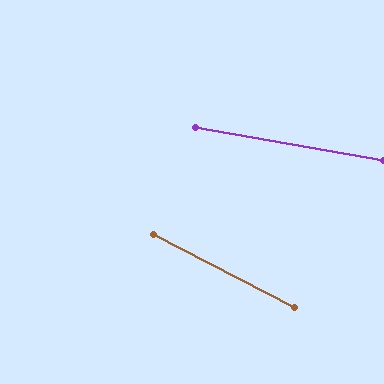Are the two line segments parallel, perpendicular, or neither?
Neither parallel nor perpendicular — they differ by about 18°.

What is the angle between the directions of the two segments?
Approximately 18 degrees.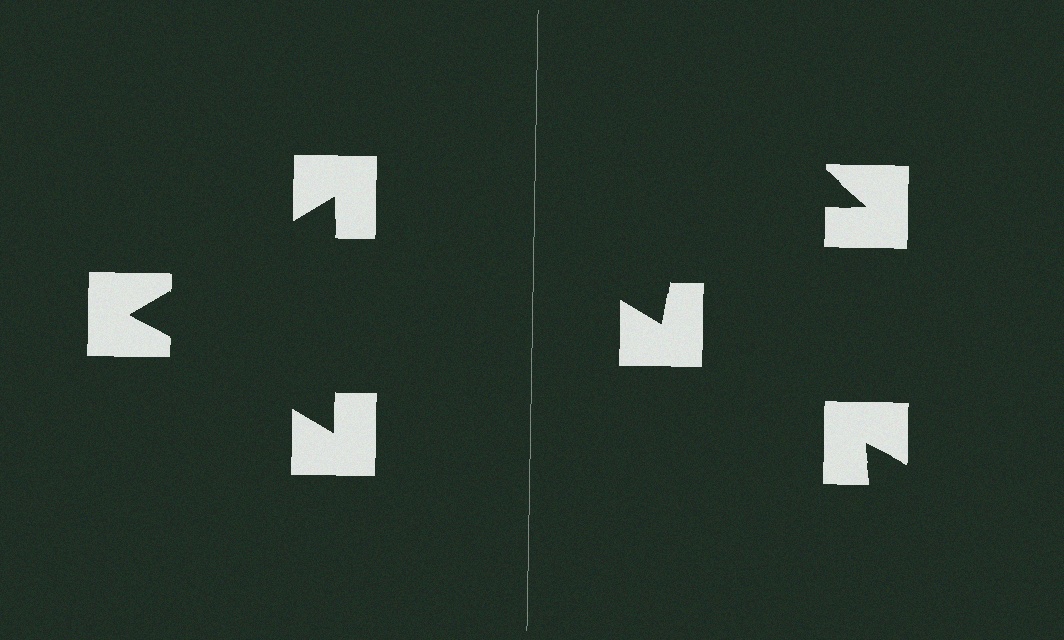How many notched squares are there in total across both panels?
6 — 3 on each side.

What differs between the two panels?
The notched squares are positioned identically on both sides; only the wedge orientations differ. On the left they align to a triangle; on the right they are misaligned.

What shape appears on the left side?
An illusory triangle.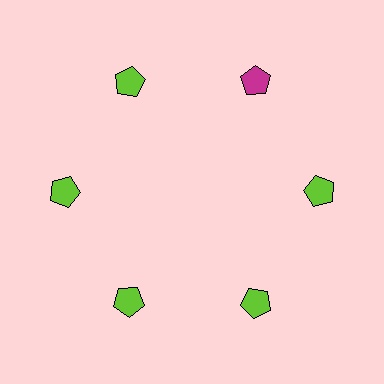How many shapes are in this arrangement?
There are 6 shapes arranged in a ring pattern.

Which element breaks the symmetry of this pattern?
The magenta pentagon at roughly the 1 o'clock position breaks the symmetry. All other shapes are lime pentagons.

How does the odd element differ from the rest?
It has a different color: magenta instead of lime.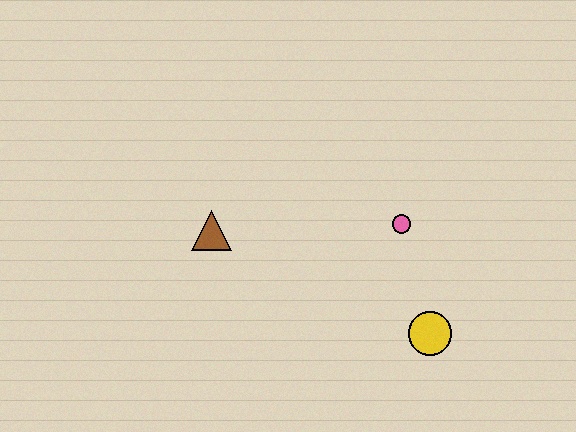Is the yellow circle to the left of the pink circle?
No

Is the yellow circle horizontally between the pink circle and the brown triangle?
No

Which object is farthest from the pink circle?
The brown triangle is farthest from the pink circle.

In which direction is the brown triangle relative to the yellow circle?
The brown triangle is to the left of the yellow circle.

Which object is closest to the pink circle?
The yellow circle is closest to the pink circle.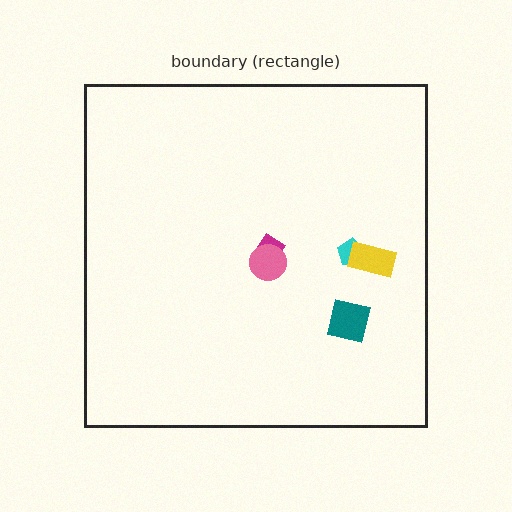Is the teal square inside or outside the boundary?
Inside.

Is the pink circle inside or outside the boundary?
Inside.